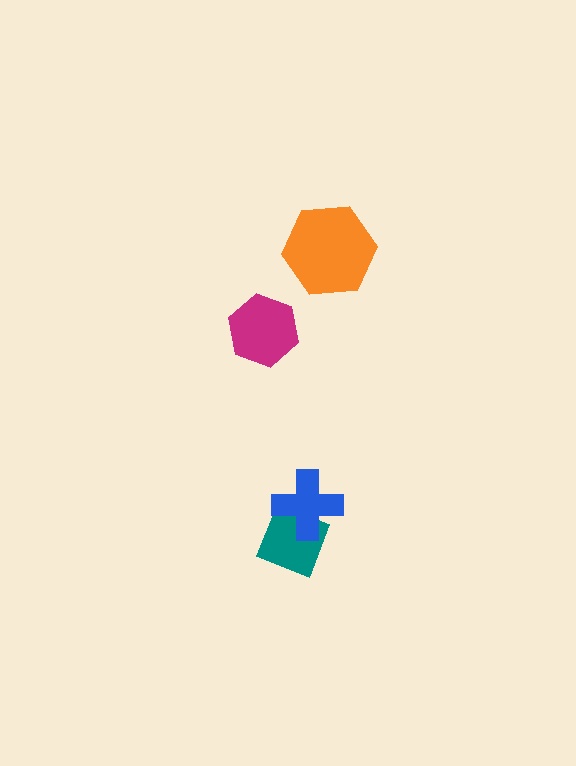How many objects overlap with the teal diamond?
1 object overlaps with the teal diamond.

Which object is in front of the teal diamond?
The blue cross is in front of the teal diamond.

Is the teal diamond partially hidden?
Yes, it is partially covered by another shape.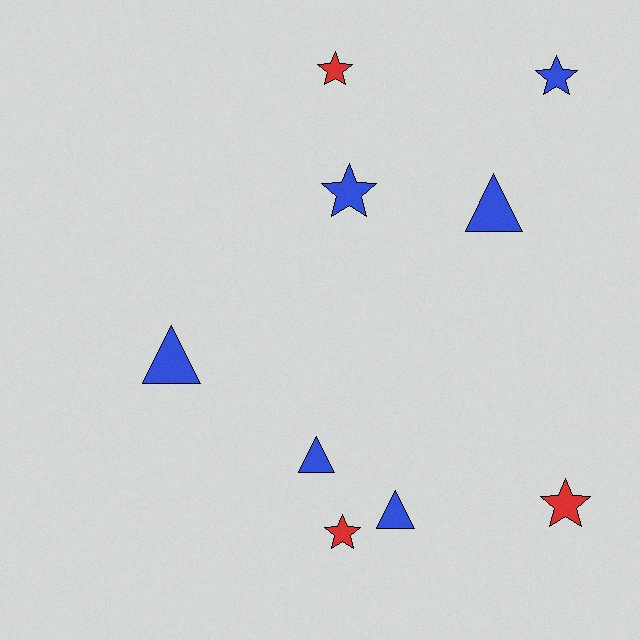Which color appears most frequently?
Blue, with 6 objects.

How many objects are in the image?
There are 9 objects.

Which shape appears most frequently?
Star, with 5 objects.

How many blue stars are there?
There are 2 blue stars.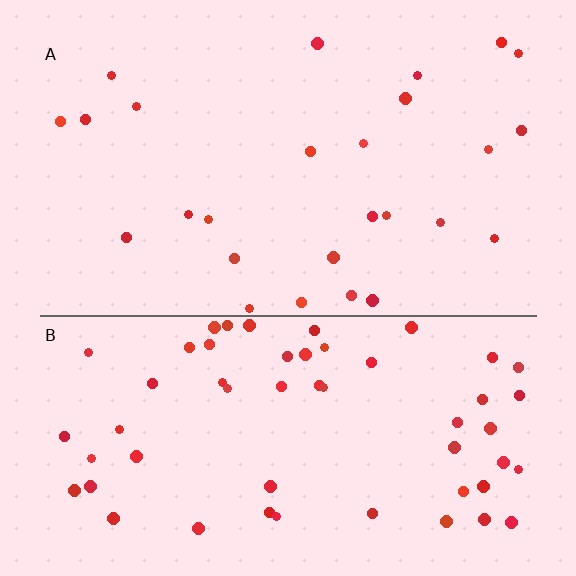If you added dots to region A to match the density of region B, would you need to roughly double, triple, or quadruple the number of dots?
Approximately double.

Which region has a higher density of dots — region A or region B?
B (the bottom).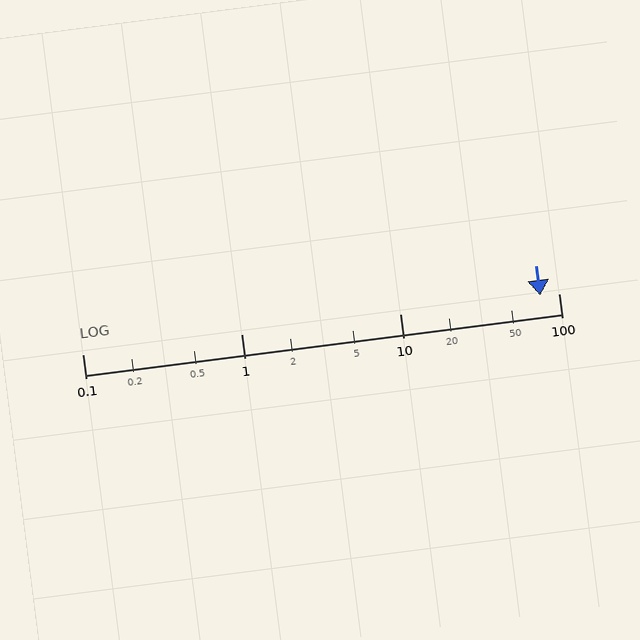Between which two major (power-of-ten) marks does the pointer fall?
The pointer is between 10 and 100.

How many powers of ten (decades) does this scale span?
The scale spans 3 decades, from 0.1 to 100.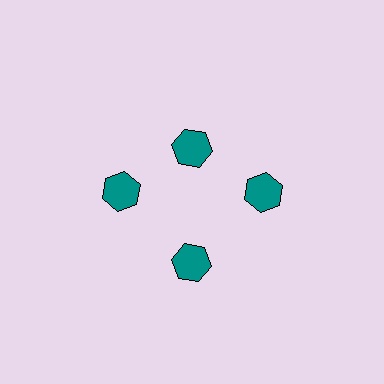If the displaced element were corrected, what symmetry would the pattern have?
It would have 4-fold rotational symmetry — the pattern would map onto itself every 90 degrees.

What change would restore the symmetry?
The symmetry would be restored by moving it outward, back onto the ring so that all 4 hexagons sit at equal angles and equal distance from the center.